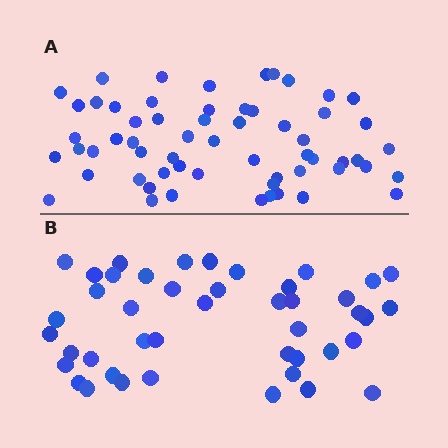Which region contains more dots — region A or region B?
Region A (the top region) has more dots.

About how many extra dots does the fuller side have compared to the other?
Region A has approximately 15 more dots than region B.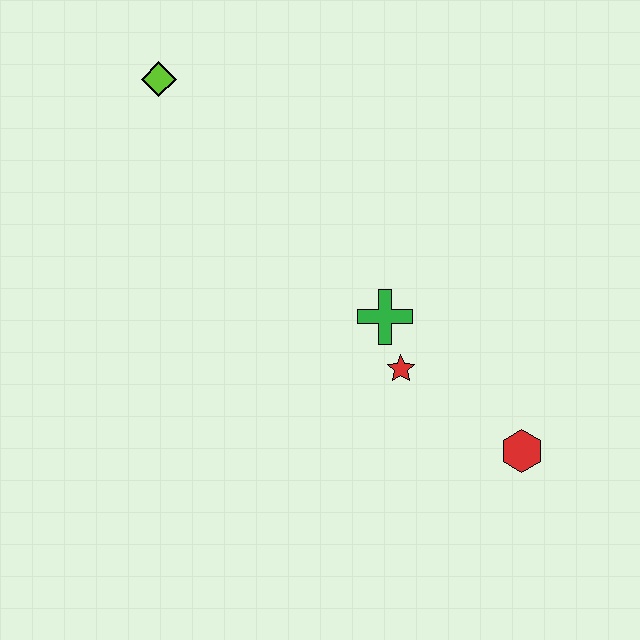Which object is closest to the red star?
The green cross is closest to the red star.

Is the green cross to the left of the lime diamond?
No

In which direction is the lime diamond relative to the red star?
The lime diamond is above the red star.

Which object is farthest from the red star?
The lime diamond is farthest from the red star.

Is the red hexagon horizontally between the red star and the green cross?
No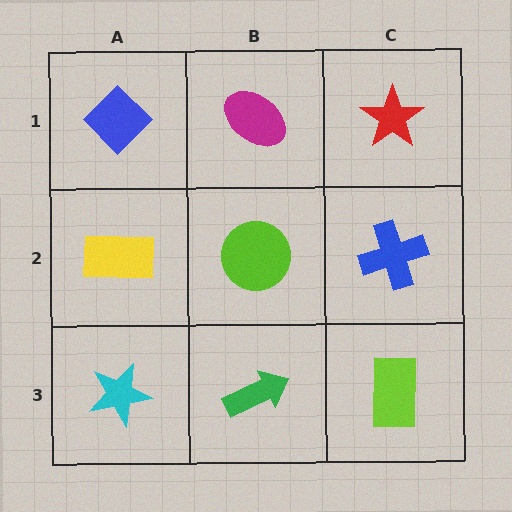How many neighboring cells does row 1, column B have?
3.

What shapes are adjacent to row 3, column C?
A blue cross (row 2, column C), a green arrow (row 3, column B).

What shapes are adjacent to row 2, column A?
A blue diamond (row 1, column A), a cyan star (row 3, column A), a lime circle (row 2, column B).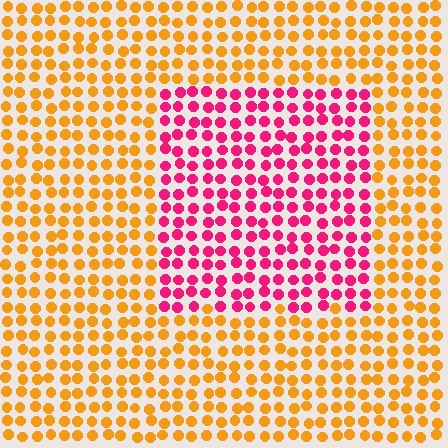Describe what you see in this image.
The image is filled with small orange elements in a uniform arrangement. A rectangle-shaped region is visible where the elements are tinted to a slightly different hue, forming a subtle color boundary.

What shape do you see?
I see a rectangle.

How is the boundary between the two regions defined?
The boundary is defined purely by a slight shift in hue (about 64 degrees). Spacing, size, and orientation are identical on both sides.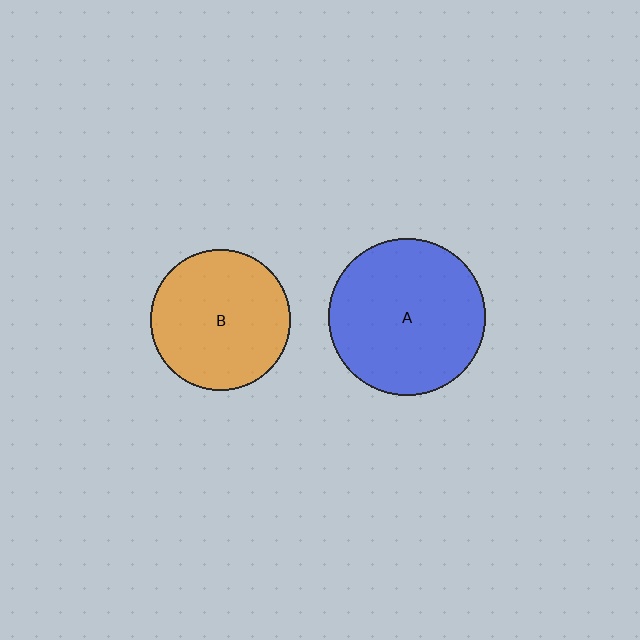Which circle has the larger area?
Circle A (blue).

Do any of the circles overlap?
No, none of the circles overlap.